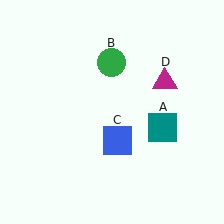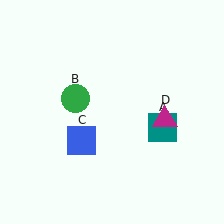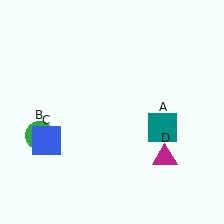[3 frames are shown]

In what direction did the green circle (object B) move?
The green circle (object B) moved down and to the left.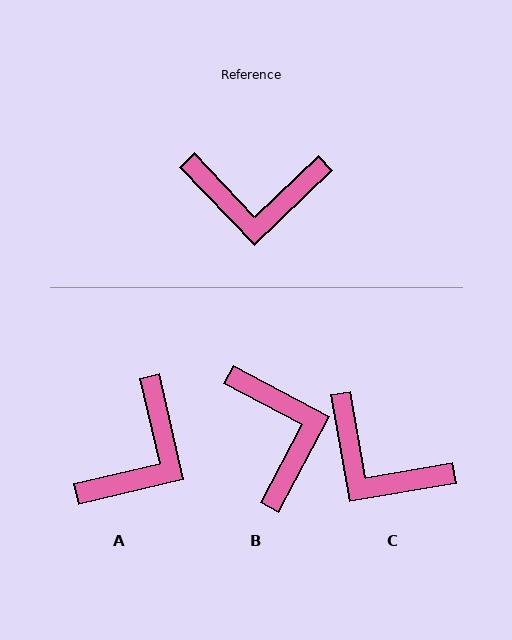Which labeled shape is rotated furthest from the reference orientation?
B, about 108 degrees away.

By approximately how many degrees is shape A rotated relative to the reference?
Approximately 59 degrees counter-clockwise.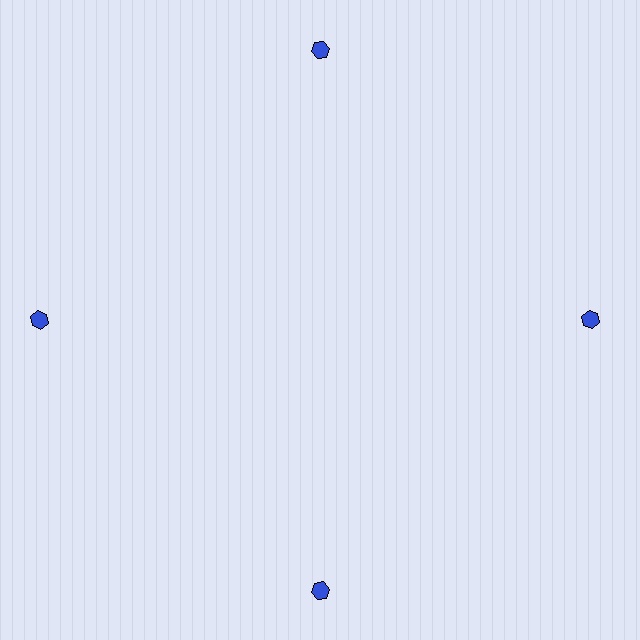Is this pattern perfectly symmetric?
No. The 4 blue hexagons are arranged in a ring, but one element near the 9 o'clock position is pushed outward from the center, breaking the 4-fold rotational symmetry.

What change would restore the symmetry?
The symmetry would be restored by moving it inward, back onto the ring so that all 4 hexagons sit at equal angles and equal distance from the center.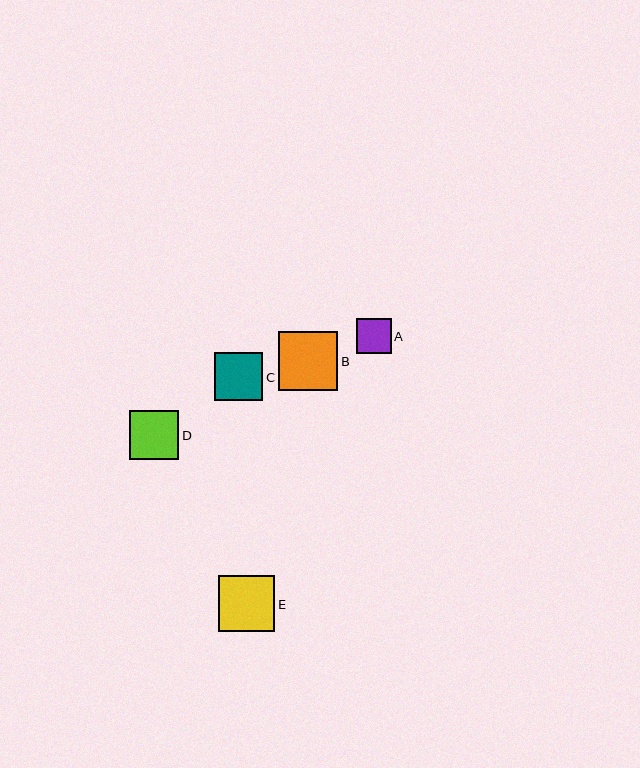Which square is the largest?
Square B is the largest with a size of approximately 59 pixels.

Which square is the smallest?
Square A is the smallest with a size of approximately 35 pixels.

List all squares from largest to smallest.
From largest to smallest: B, E, D, C, A.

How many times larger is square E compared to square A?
Square E is approximately 1.6 times the size of square A.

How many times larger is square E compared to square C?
Square E is approximately 1.2 times the size of square C.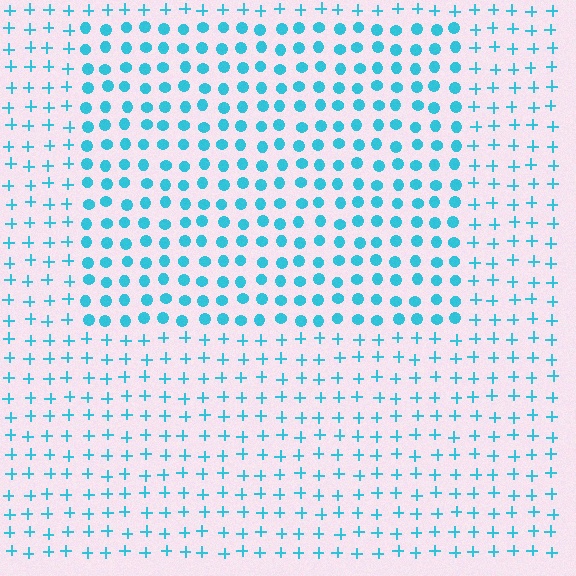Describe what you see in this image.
The image is filled with small cyan elements arranged in a uniform grid. A rectangle-shaped region contains circles, while the surrounding area contains plus signs. The boundary is defined purely by the change in element shape.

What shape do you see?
I see a rectangle.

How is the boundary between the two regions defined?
The boundary is defined by a change in element shape: circles inside vs. plus signs outside. All elements share the same color and spacing.